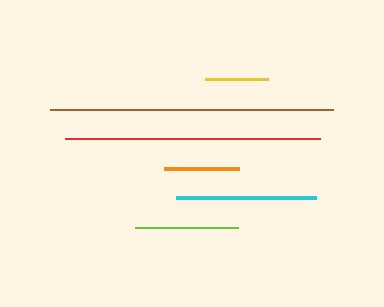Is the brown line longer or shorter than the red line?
The brown line is longer than the red line.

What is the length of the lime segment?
The lime segment is approximately 103 pixels long.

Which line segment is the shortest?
The yellow line is the shortest at approximately 62 pixels.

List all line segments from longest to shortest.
From longest to shortest: brown, red, cyan, lime, orange, yellow.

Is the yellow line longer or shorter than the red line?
The red line is longer than the yellow line.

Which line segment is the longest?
The brown line is the longest at approximately 284 pixels.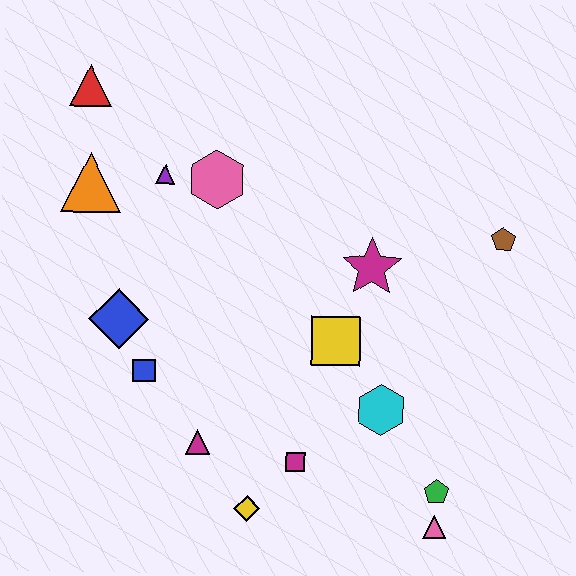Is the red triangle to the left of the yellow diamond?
Yes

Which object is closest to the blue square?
The blue diamond is closest to the blue square.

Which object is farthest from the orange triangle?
The pink triangle is farthest from the orange triangle.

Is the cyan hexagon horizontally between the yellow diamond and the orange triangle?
No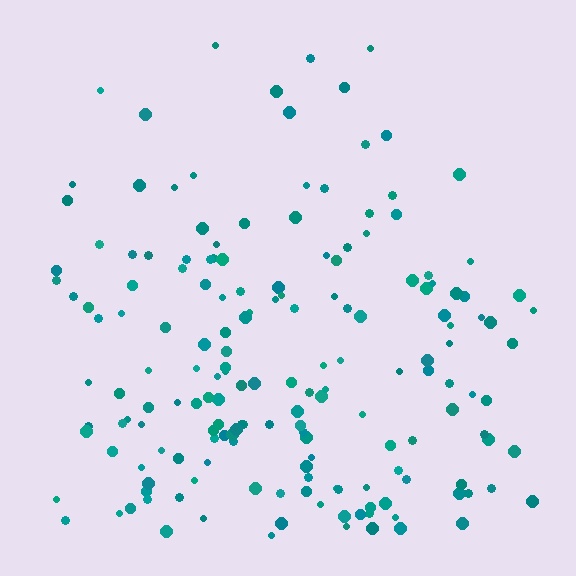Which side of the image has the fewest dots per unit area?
The top.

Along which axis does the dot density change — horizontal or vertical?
Vertical.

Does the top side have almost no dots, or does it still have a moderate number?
Still a moderate number, just noticeably fewer than the bottom.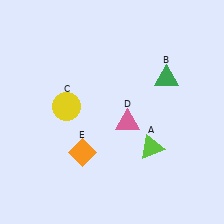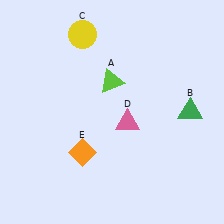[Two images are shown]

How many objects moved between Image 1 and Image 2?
3 objects moved between the two images.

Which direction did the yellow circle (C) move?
The yellow circle (C) moved up.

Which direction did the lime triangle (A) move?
The lime triangle (A) moved up.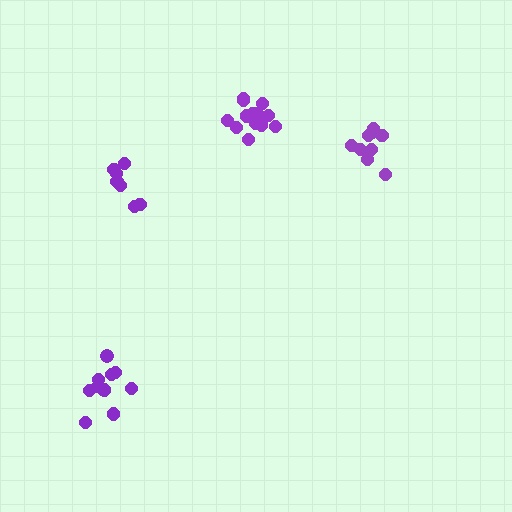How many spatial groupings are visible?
There are 4 spatial groupings.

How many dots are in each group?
Group 1: 11 dots, Group 2: 14 dots, Group 3: 8 dots, Group 4: 9 dots (42 total).